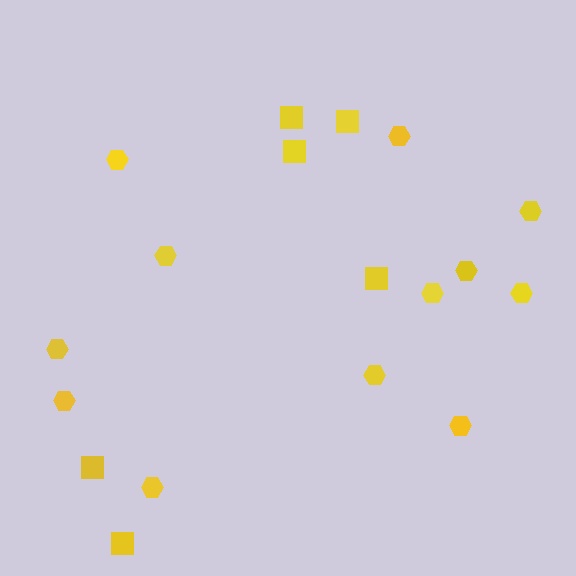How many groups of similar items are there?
There are 2 groups: one group of squares (6) and one group of hexagons (12).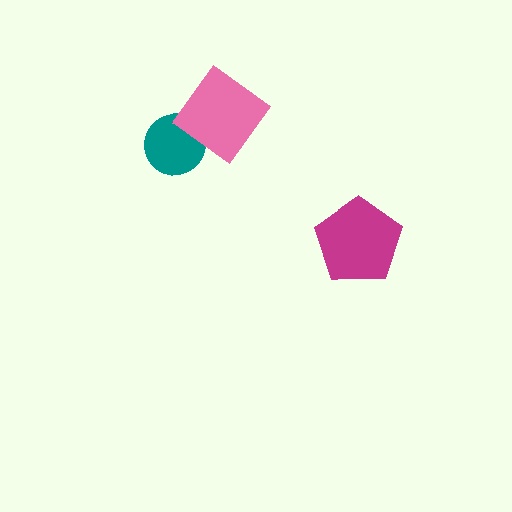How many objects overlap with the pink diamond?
1 object overlaps with the pink diamond.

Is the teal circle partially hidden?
Yes, it is partially covered by another shape.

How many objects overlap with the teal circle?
1 object overlaps with the teal circle.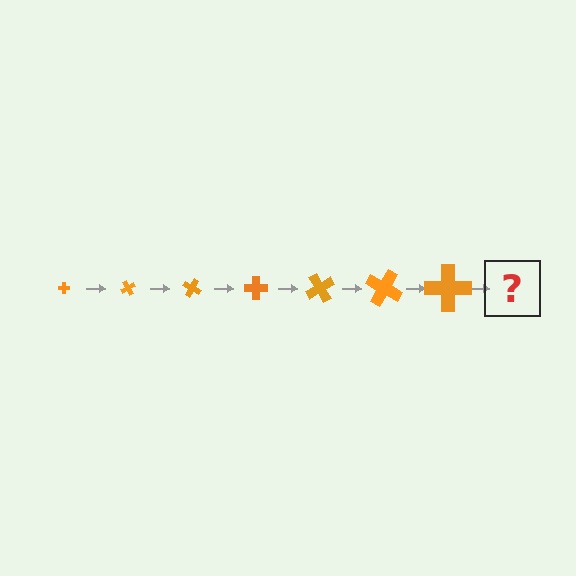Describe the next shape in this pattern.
It should be a cross, larger than the previous one and rotated 420 degrees from the start.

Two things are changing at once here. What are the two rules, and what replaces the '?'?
The two rules are that the cross grows larger each step and it rotates 60 degrees each step. The '?' should be a cross, larger than the previous one and rotated 420 degrees from the start.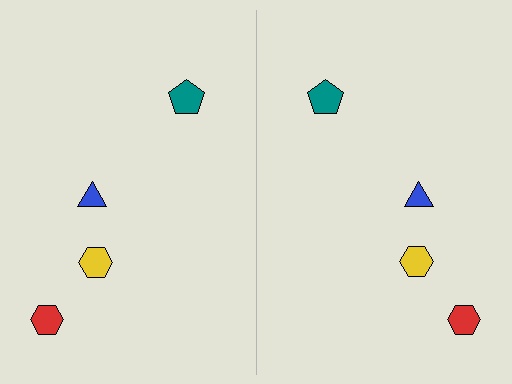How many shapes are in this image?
There are 8 shapes in this image.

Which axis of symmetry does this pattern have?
The pattern has a vertical axis of symmetry running through the center of the image.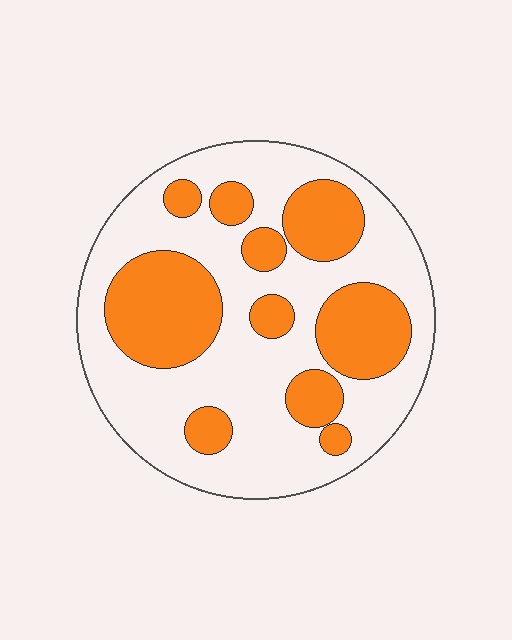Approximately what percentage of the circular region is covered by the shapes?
Approximately 35%.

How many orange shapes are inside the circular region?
10.